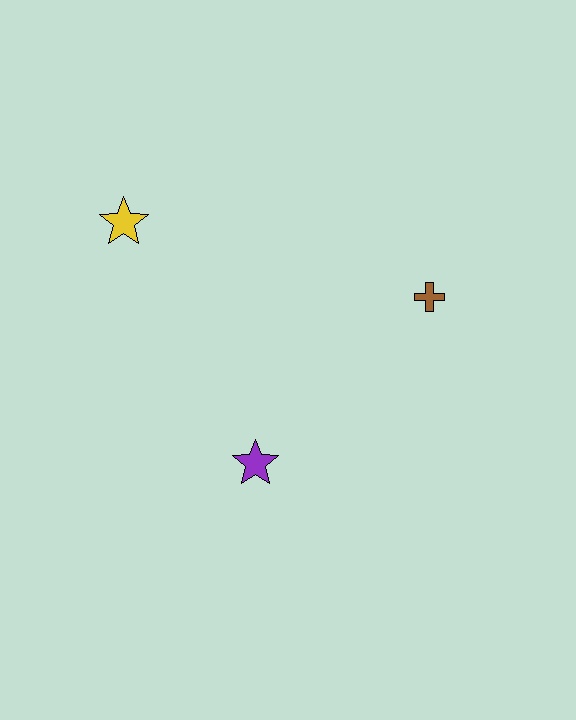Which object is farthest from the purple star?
The yellow star is farthest from the purple star.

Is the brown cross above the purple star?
Yes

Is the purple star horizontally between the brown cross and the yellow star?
Yes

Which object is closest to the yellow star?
The purple star is closest to the yellow star.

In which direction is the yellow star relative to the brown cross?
The yellow star is to the left of the brown cross.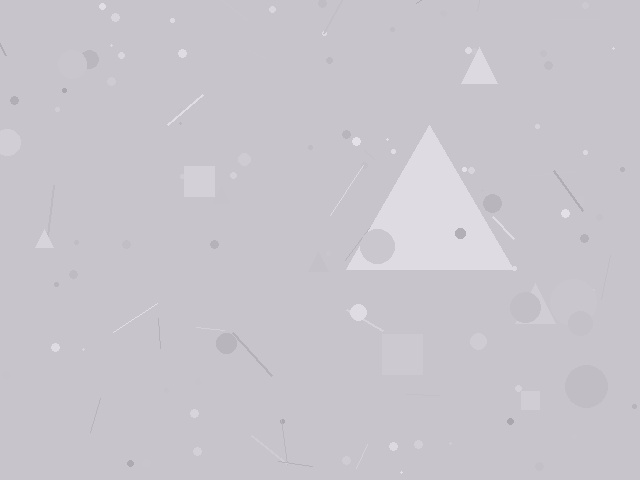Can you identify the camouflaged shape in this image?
The camouflaged shape is a triangle.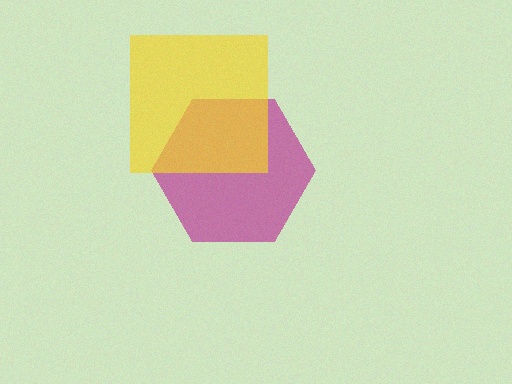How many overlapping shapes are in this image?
There are 2 overlapping shapes in the image.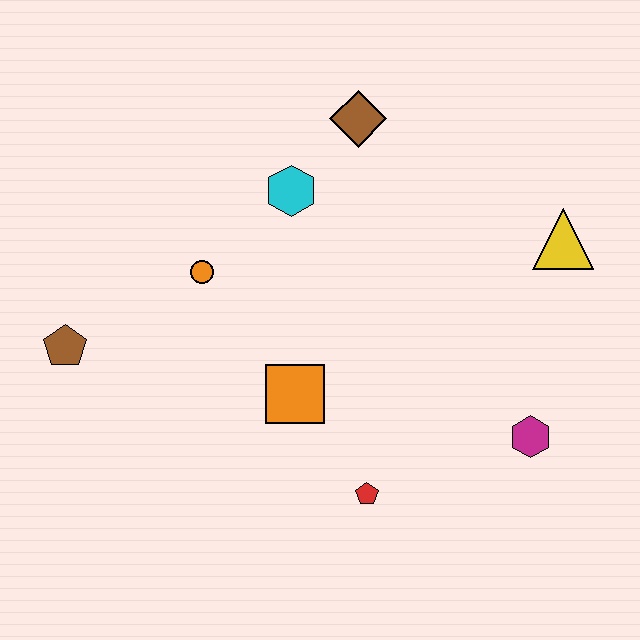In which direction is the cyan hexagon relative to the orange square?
The cyan hexagon is above the orange square.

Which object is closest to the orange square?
The red pentagon is closest to the orange square.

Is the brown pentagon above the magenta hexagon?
Yes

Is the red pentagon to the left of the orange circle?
No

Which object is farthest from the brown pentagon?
The yellow triangle is farthest from the brown pentagon.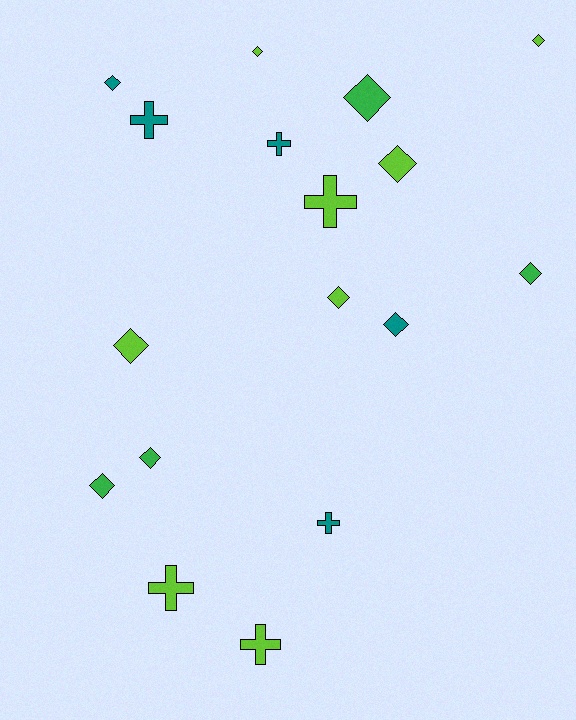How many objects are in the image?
There are 17 objects.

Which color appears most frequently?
Lime, with 8 objects.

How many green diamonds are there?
There are 4 green diamonds.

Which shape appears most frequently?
Diamond, with 11 objects.